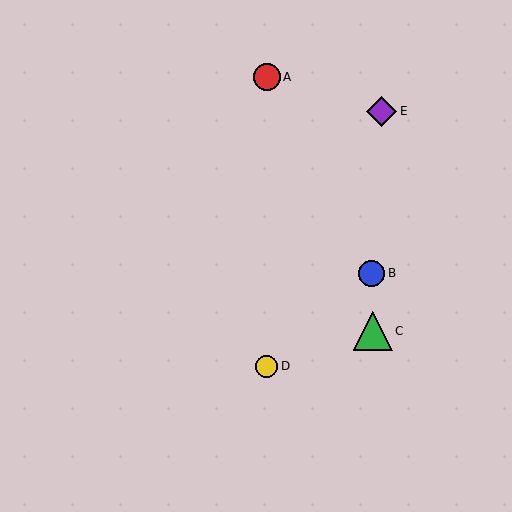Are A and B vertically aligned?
No, A is at x≈267 and B is at x≈372.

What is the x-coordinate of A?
Object A is at x≈267.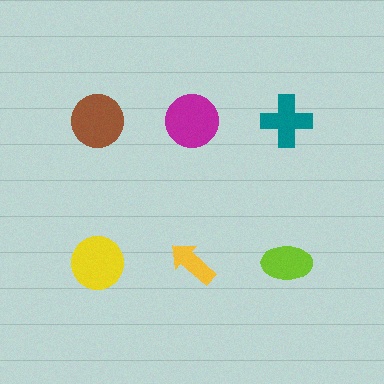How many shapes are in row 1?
3 shapes.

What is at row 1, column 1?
A brown circle.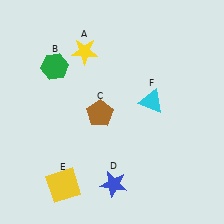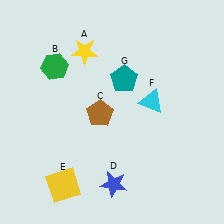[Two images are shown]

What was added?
A teal pentagon (G) was added in Image 2.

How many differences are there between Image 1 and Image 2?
There is 1 difference between the two images.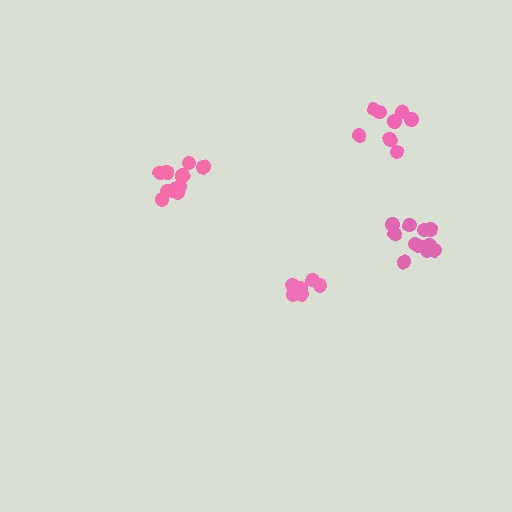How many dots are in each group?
Group 1: 12 dots, Group 2: 12 dots, Group 3: 8 dots, Group 4: 6 dots (38 total).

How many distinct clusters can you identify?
There are 4 distinct clusters.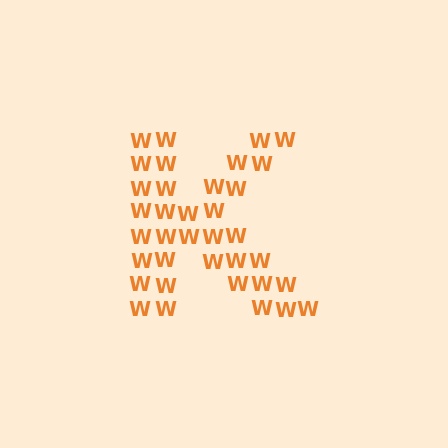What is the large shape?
The large shape is the letter K.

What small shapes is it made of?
It is made of small letter W's.